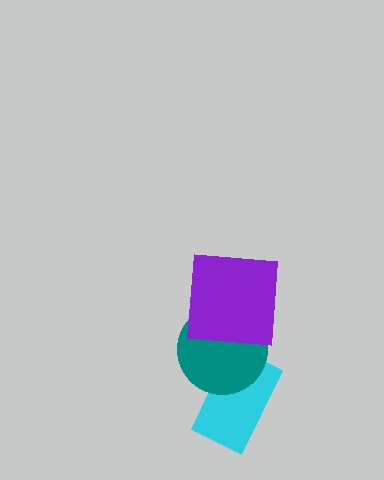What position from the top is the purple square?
The purple square is 1st from the top.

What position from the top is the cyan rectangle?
The cyan rectangle is 3rd from the top.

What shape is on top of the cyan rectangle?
The teal circle is on top of the cyan rectangle.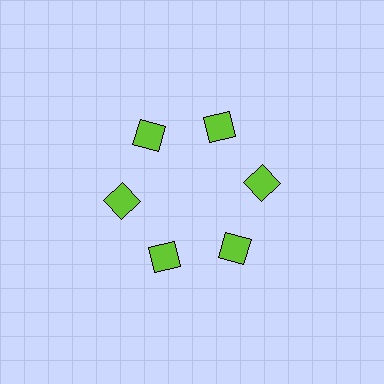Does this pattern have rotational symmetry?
Yes, this pattern has 6-fold rotational symmetry. It looks the same after rotating 60 degrees around the center.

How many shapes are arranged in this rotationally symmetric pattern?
There are 6 shapes, arranged in 6 groups of 1.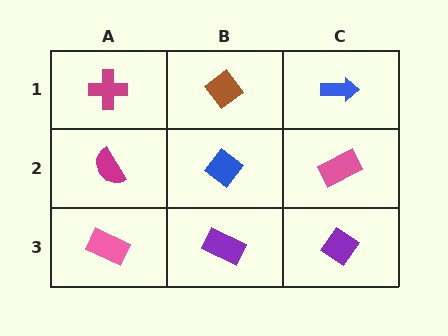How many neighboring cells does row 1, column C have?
2.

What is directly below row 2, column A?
A pink rectangle.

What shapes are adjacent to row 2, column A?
A magenta cross (row 1, column A), a pink rectangle (row 3, column A), a blue diamond (row 2, column B).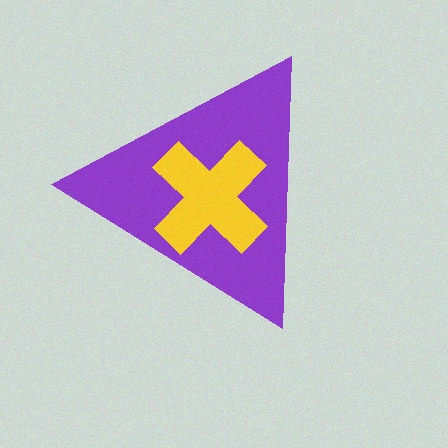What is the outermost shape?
The purple triangle.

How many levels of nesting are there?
2.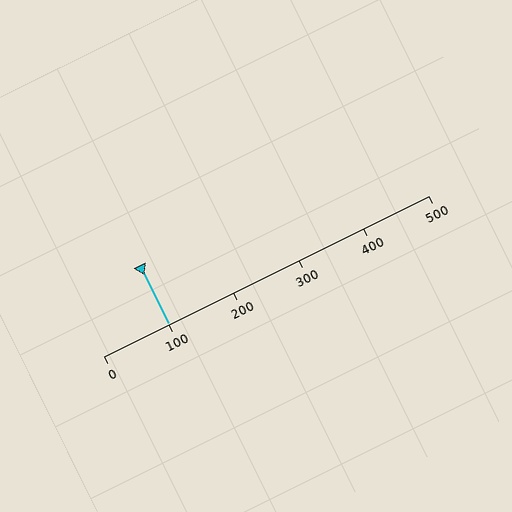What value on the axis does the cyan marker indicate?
The marker indicates approximately 100.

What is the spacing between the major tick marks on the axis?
The major ticks are spaced 100 apart.